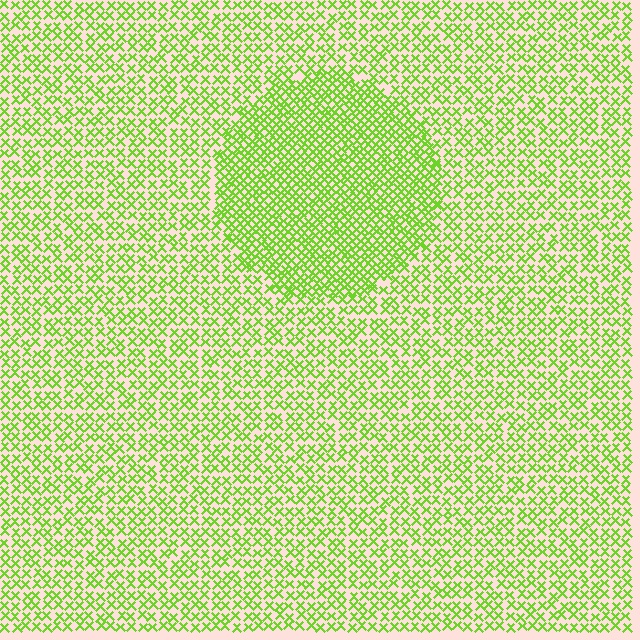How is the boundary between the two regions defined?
The boundary is defined by a change in element density (approximately 1.7x ratio). All elements are the same color, size, and shape.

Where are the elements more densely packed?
The elements are more densely packed inside the circle boundary.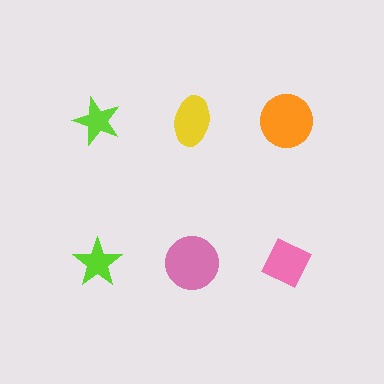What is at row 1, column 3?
An orange circle.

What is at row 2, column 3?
A pink diamond.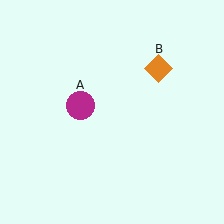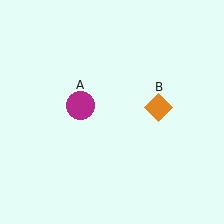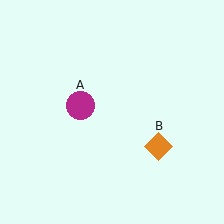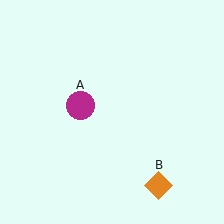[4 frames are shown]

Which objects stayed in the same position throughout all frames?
Magenta circle (object A) remained stationary.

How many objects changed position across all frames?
1 object changed position: orange diamond (object B).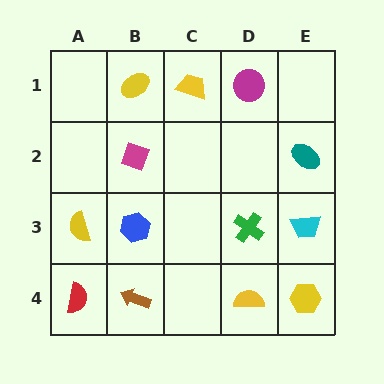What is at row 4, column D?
A yellow semicircle.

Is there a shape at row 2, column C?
No, that cell is empty.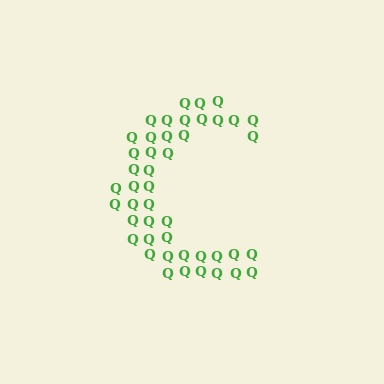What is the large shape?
The large shape is the letter C.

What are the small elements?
The small elements are letter Q's.